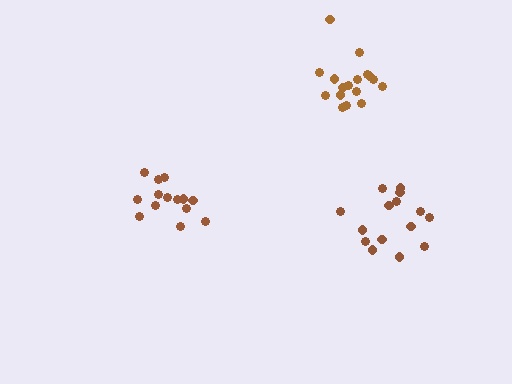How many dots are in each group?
Group 1: 14 dots, Group 2: 15 dots, Group 3: 17 dots (46 total).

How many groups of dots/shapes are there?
There are 3 groups.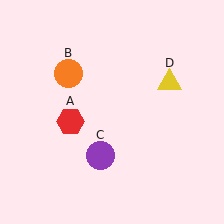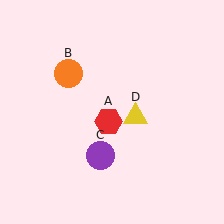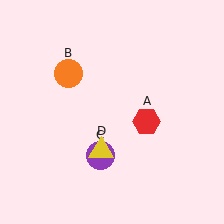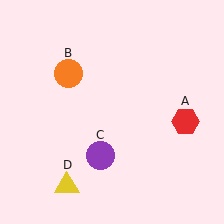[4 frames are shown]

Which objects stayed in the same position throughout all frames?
Orange circle (object B) and purple circle (object C) remained stationary.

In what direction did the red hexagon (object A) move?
The red hexagon (object A) moved right.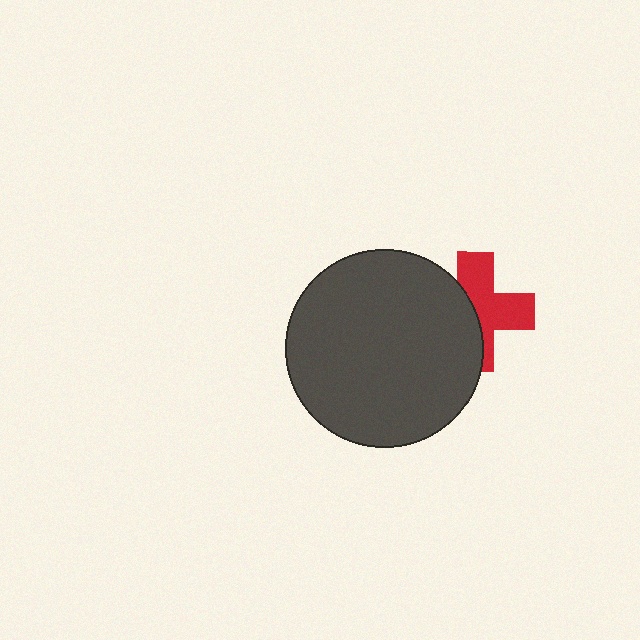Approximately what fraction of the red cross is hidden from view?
Roughly 45% of the red cross is hidden behind the dark gray circle.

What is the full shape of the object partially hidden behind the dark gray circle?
The partially hidden object is a red cross.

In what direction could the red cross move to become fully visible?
The red cross could move right. That would shift it out from behind the dark gray circle entirely.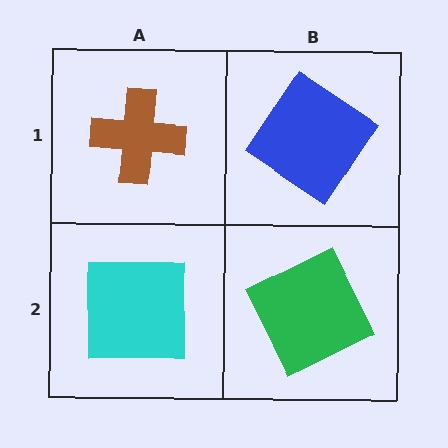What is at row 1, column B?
A blue diamond.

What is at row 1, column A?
A brown cross.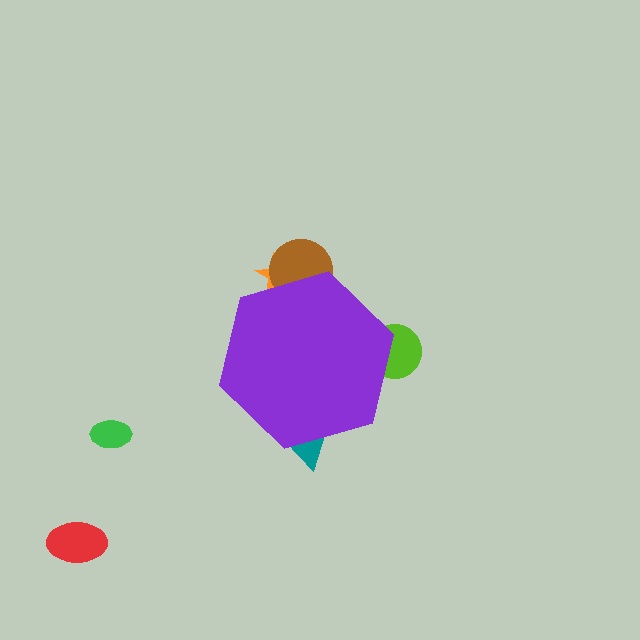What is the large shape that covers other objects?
A purple hexagon.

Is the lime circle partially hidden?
Yes, the lime circle is partially hidden behind the purple hexagon.